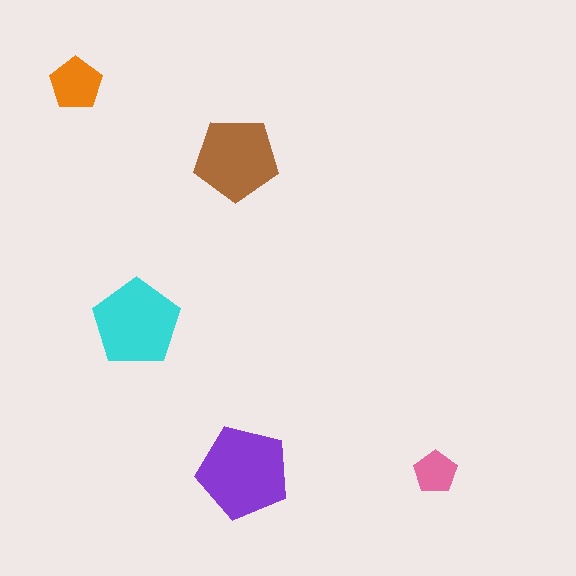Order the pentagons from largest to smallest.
the purple one, the cyan one, the brown one, the orange one, the pink one.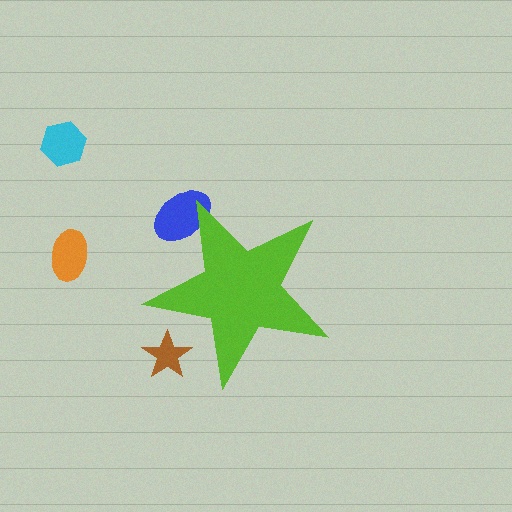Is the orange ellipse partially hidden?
No, the orange ellipse is fully visible.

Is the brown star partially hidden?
Yes, the brown star is partially hidden behind the lime star.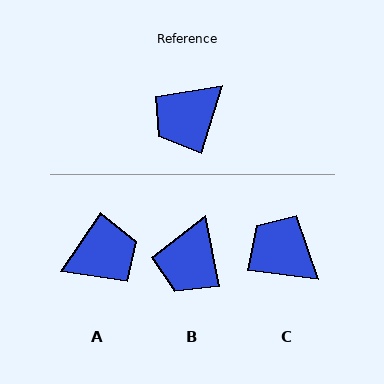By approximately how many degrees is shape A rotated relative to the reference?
Approximately 163 degrees counter-clockwise.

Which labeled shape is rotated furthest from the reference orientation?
A, about 163 degrees away.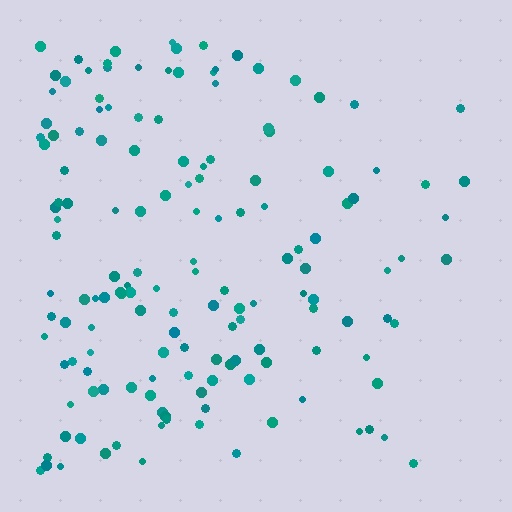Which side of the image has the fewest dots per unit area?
The right.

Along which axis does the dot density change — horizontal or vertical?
Horizontal.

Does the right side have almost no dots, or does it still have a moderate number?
Still a moderate number, just noticeably fewer than the left.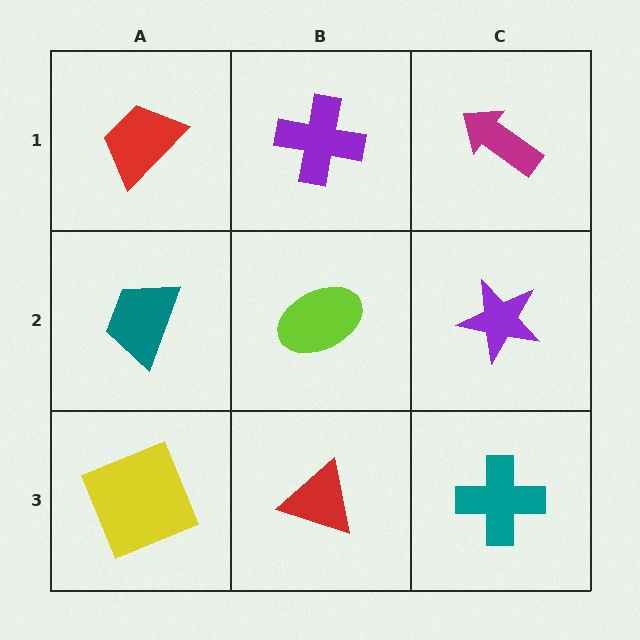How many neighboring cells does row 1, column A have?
2.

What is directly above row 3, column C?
A purple star.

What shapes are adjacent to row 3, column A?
A teal trapezoid (row 2, column A), a red triangle (row 3, column B).